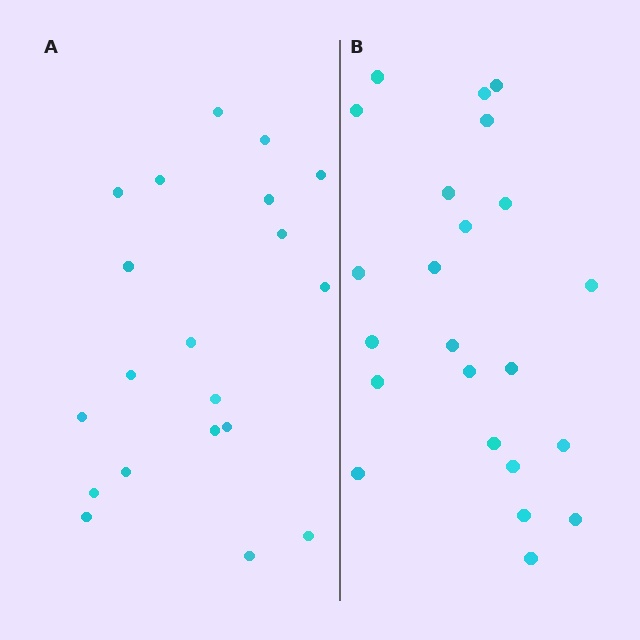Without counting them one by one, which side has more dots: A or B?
Region B (the right region) has more dots.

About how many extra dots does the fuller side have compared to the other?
Region B has just a few more — roughly 2 or 3 more dots than region A.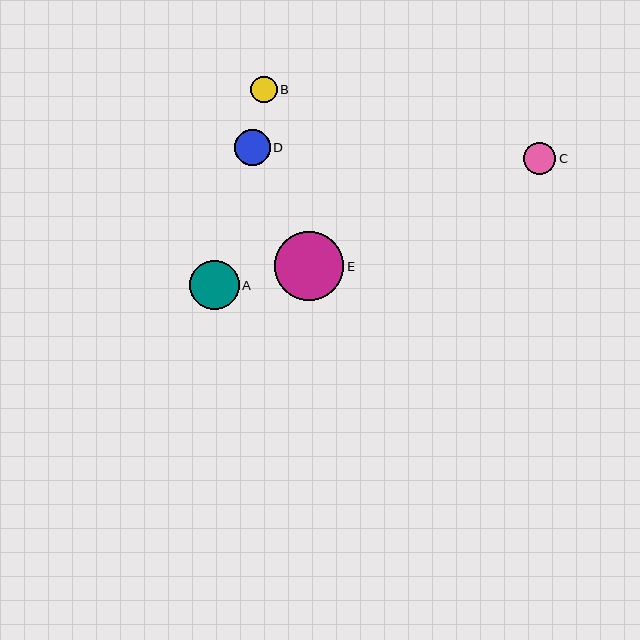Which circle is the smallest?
Circle B is the smallest with a size of approximately 27 pixels.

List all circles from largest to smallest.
From largest to smallest: E, A, D, C, B.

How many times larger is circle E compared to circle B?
Circle E is approximately 2.6 times the size of circle B.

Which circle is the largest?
Circle E is the largest with a size of approximately 69 pixels.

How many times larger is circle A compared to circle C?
Circle A is approximately 1.5 times the size of circle C.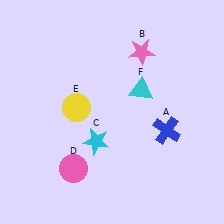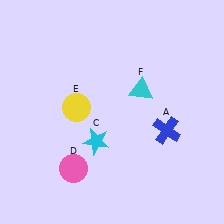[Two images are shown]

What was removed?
The pink star (B) was removed in Image 2.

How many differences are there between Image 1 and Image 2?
There is 1 difference between the two images.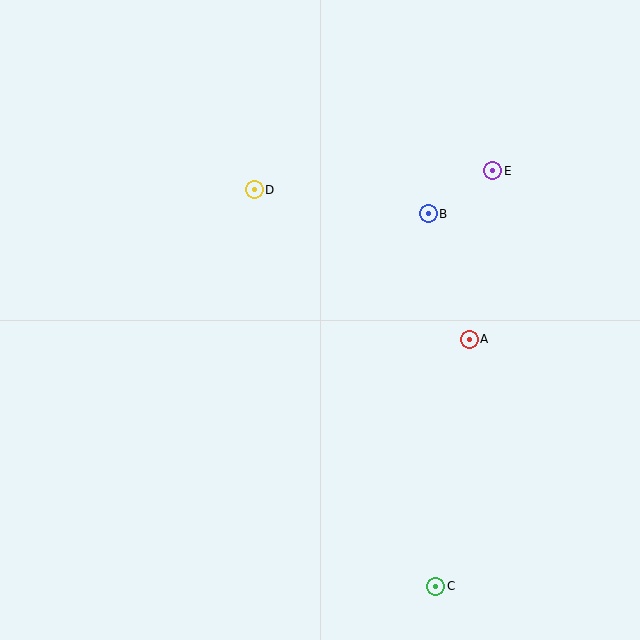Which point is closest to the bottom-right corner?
Point C is closest to the bottom-right corner.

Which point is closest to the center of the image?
Point D at (254, 190) is closest to the center.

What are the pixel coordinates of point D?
Point D is at (254, 190).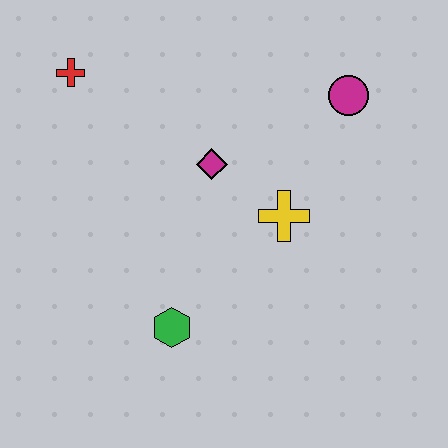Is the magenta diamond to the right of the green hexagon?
Yes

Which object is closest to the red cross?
The magenta diamond is closest to the red cross.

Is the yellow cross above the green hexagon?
Yes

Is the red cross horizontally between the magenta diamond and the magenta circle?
No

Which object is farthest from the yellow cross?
The red cross is farthest from the yellow cross.